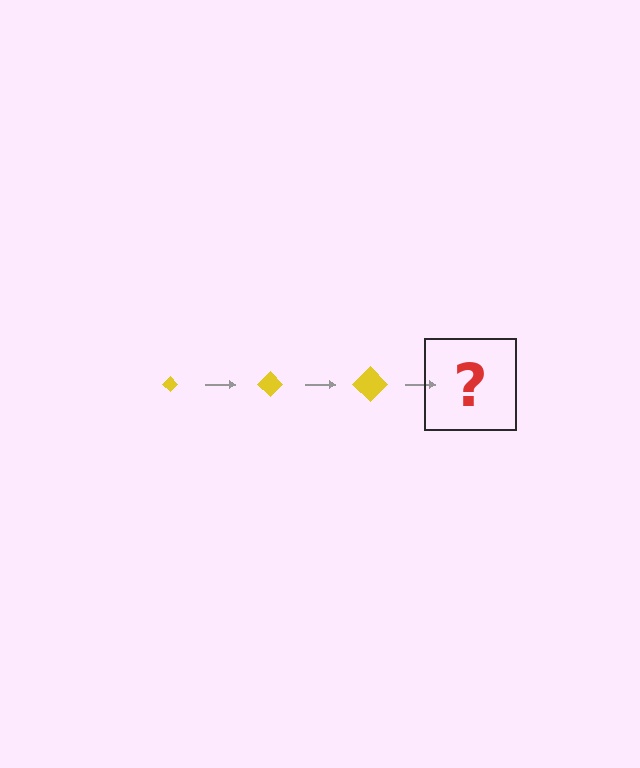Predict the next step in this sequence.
The next step is a yellow diamond, larger than the previous one.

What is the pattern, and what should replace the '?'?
The pattern is that the diamond gets progressively larger each step. The '?' should be a yellow diamond, larger than the previous one.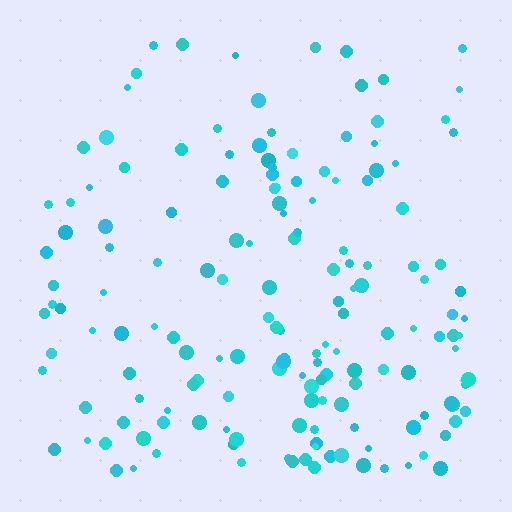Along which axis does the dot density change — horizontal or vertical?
Vertical.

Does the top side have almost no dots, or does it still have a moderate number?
Still a moderate number, just noticeably fewer than the bottom.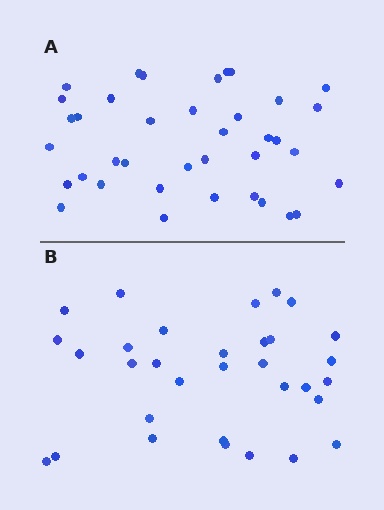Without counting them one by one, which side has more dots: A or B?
Region A (the top region) has more dots.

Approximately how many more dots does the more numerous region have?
Region A has about 6 more dots than region B.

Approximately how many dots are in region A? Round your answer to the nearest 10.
About 40 dots. (The exact count is 38, which rounds to 40.)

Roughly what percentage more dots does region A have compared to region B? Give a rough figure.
About 20% more.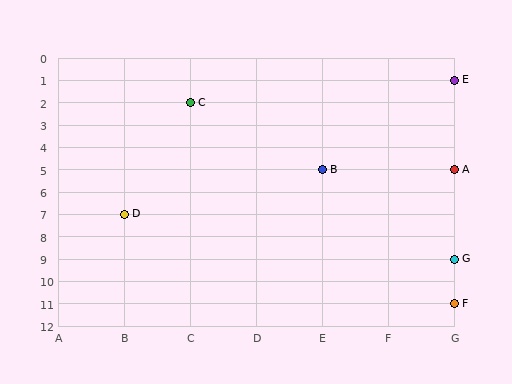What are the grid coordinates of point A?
Point A is at grid coordinates (G, 5).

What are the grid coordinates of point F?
Point F is at grid coordinates (G, 11).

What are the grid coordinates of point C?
Point C is at grid coordinates (C, 2).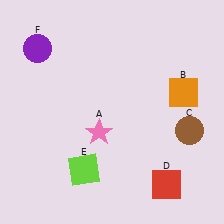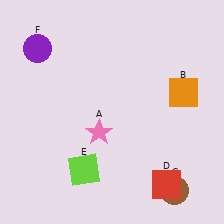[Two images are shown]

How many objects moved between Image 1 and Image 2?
1 object moved between the two images.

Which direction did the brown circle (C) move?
The brown circle (C) moved down.